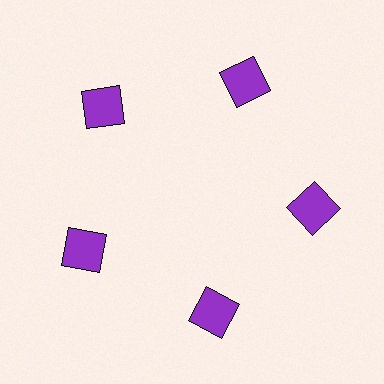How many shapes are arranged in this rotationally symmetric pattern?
There are 5 shapes, arranged in 5 groups of 1.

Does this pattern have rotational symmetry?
Yes, this pattern has 5-fold rotational symmetry. It looks the same after rotating 72 degrees around the center.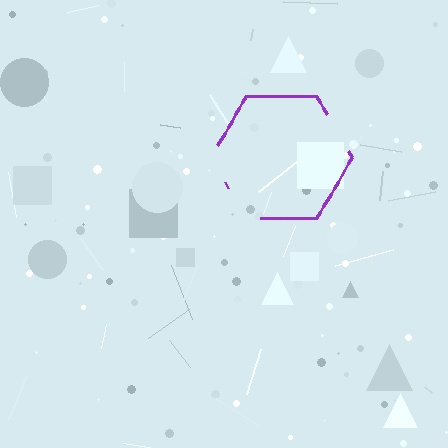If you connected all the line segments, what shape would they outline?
They would outline a hexagon.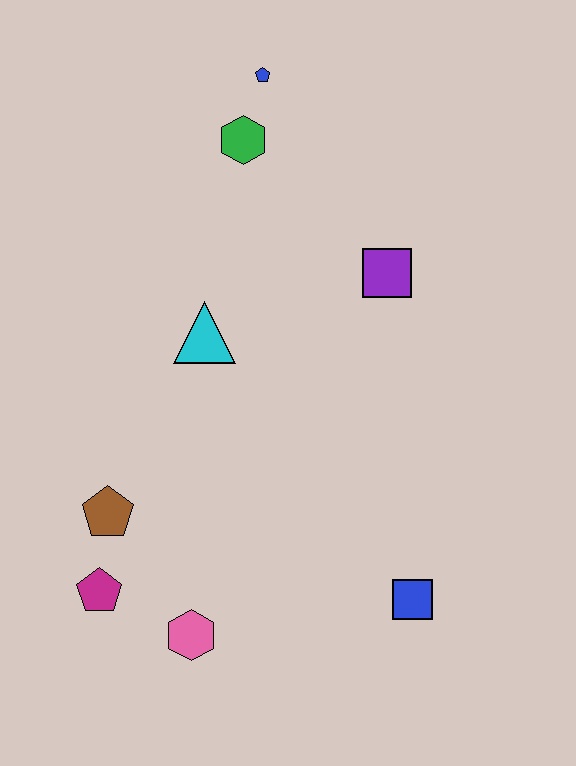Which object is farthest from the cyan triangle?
The blue square is farthest from the cyan triangle.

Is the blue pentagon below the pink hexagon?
No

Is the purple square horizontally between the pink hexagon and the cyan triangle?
No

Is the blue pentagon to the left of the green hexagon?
No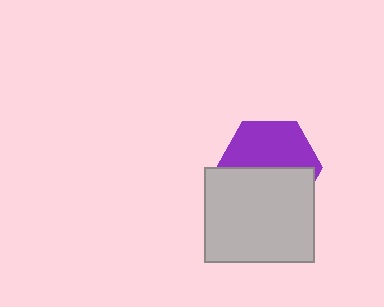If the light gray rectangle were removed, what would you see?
You would see the complete purple hexagon.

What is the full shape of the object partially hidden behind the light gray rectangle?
The partially hidden object is a purple hexagon.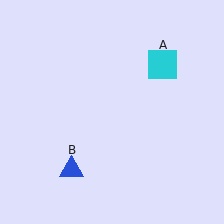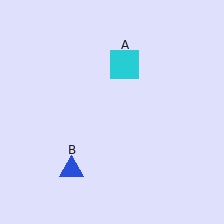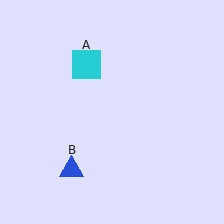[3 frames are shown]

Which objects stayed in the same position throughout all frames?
Blue triangle (object B) remained stationary.